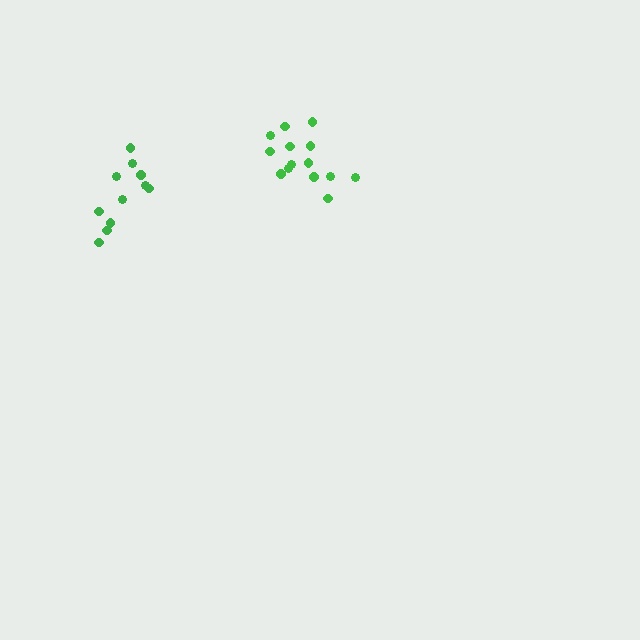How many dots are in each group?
Group 1: 14 dots, Group 2: 11 dots (25 total).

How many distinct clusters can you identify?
There are 2 distinct clusters.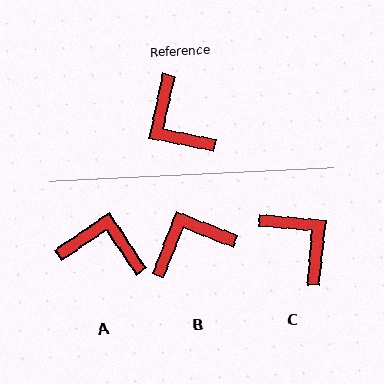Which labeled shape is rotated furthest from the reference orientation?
C, about 173 degrees away.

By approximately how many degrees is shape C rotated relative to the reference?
Approximately 173 degrees clockwise.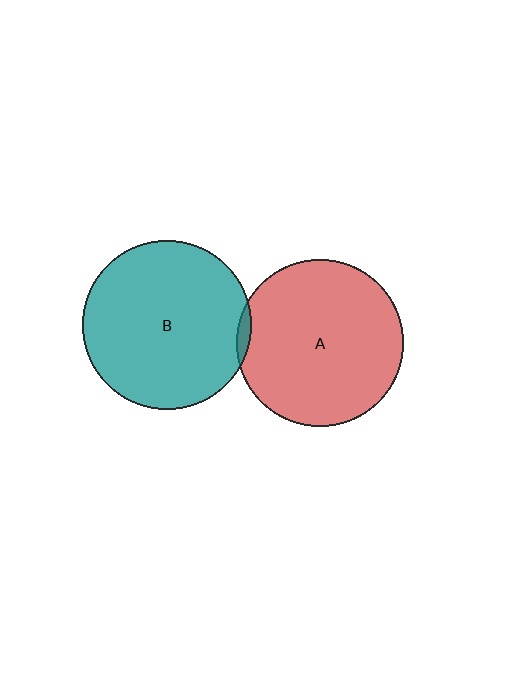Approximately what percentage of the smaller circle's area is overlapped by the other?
Approximately 5%.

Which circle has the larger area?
Circle B (teal).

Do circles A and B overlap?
Yes.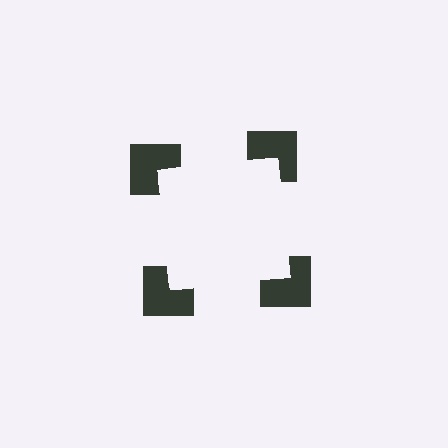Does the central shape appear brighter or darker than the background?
It typically appears slightly brighter than the background, even though no actual brightness change is drawn.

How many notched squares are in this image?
There are 4 — one at each vertex of the illusory square.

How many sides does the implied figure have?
4 sides.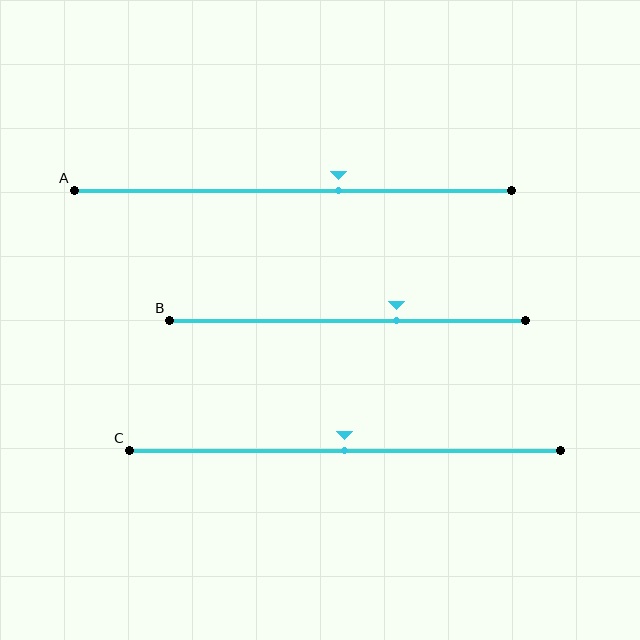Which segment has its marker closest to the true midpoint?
Segment C has its marker closest to the true midpoint.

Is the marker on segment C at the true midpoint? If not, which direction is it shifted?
Yes, the marker on segment C is at the true midpoint.